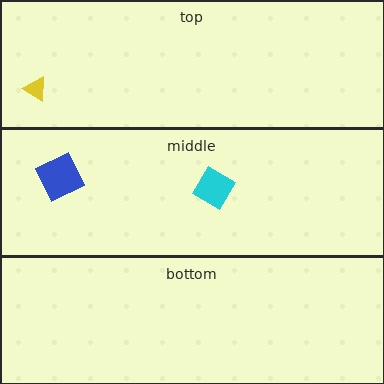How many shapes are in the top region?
1.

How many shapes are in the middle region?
2.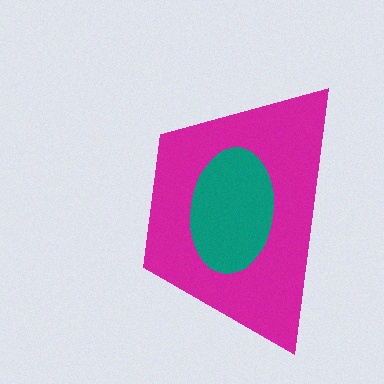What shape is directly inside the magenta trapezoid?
The teal ellipse.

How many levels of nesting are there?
2.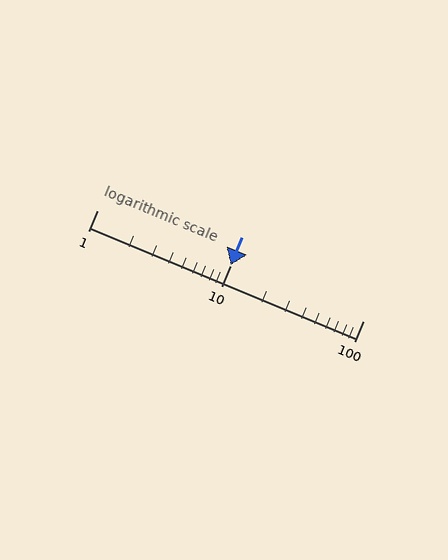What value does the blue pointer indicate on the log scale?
The pointer indicates approximately 10.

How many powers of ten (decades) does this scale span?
The scale spans 2 decades, from 1 to 100.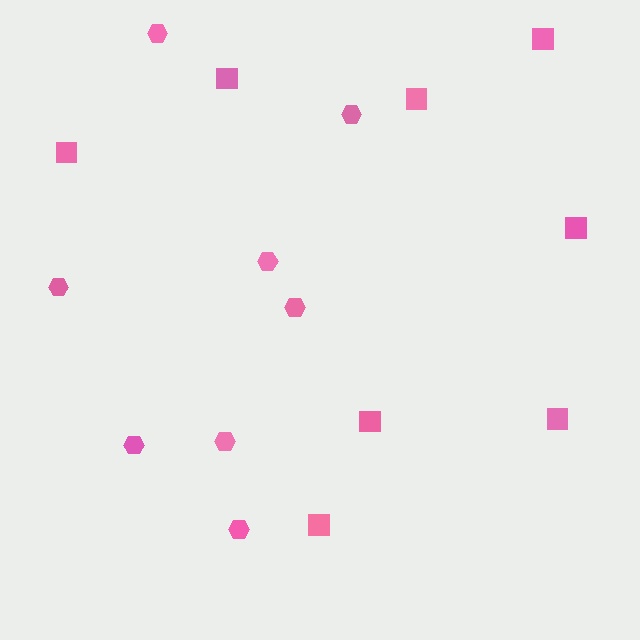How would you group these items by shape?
There are 2 groups: one group of hexagons (8) and one group of squares (8).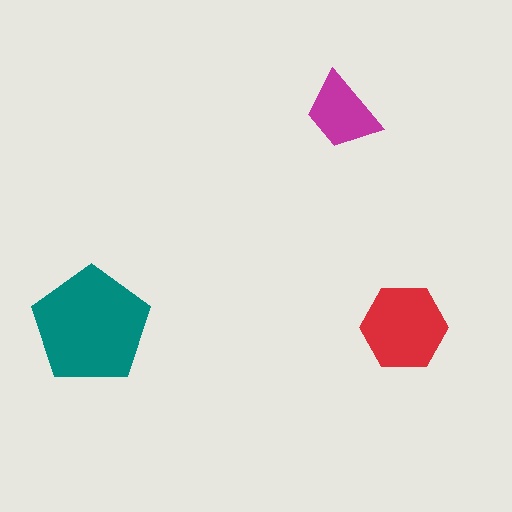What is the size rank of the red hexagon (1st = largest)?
2nd.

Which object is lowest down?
The red hexagon is bottommost.